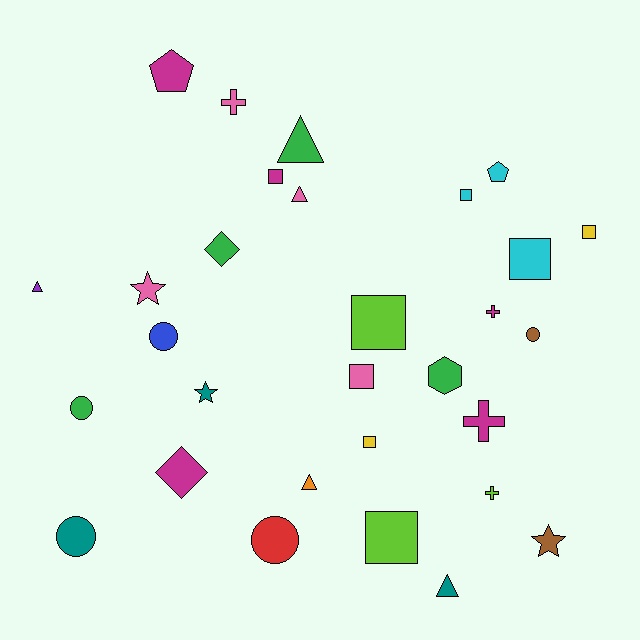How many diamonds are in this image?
There are 2 diamonds.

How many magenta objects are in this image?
There are 5 magenta objects.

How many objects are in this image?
There are 30 objects.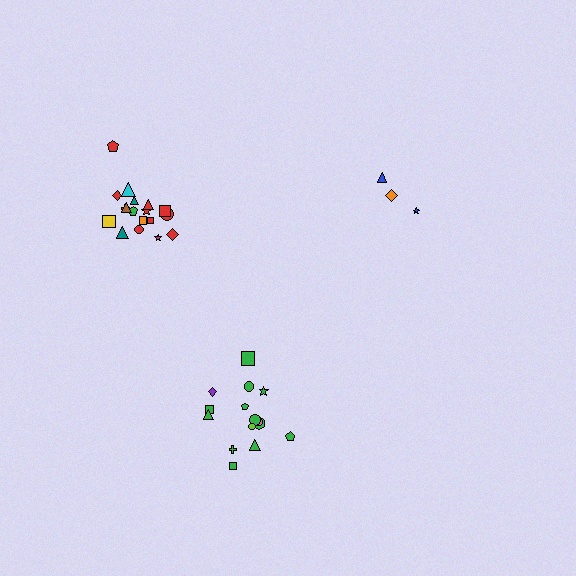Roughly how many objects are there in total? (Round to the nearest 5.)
Roughly 35 objects in total.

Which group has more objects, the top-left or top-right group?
The top-left group.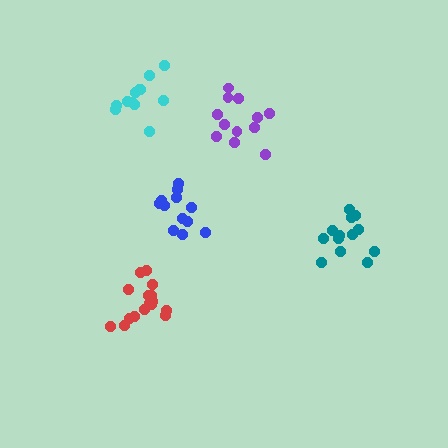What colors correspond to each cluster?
The clusters are colored: red, purple, cyan, teal, blue.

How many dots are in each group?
Group 1: 16 dots, Group 2: 12 dots, Group 3: 12 dots, Group 4: 13 dots, Group 5: 12 dots (65 total).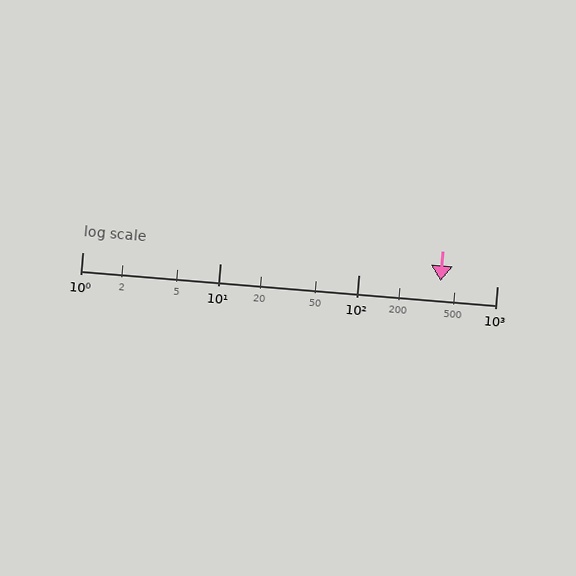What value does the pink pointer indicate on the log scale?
The pointer indicates approximately 390.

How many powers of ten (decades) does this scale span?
The scale spans 3 decades, from 1 to 1000.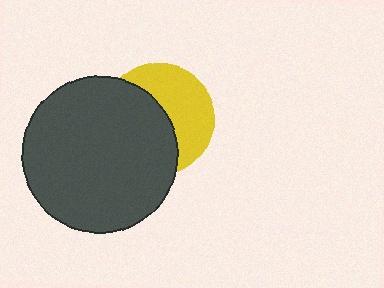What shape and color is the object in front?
The object in front is a dark gray circle.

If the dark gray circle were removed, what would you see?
You would see the complete yellow circle.